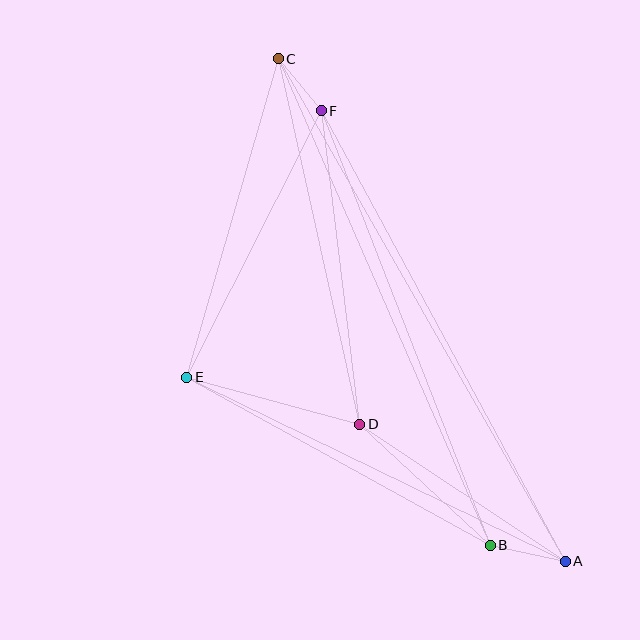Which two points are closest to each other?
Points C and F are closest to each other.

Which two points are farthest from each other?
Points A and C are farthest from each other.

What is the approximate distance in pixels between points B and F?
The distance between B and F is approximately 466 pixels.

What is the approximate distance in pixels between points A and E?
The distance between A and E is approximately 421 pixels.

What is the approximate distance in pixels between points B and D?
The distance between B and D is approximately 178 pixels.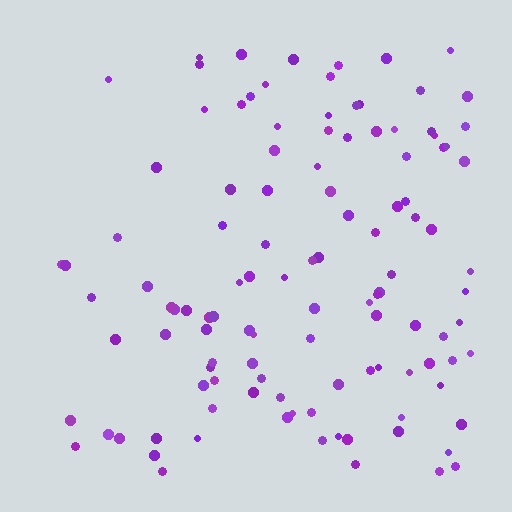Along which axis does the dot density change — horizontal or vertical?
Horizontal.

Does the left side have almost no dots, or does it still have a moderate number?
Still a moderate number, just noticeably fewer than the right.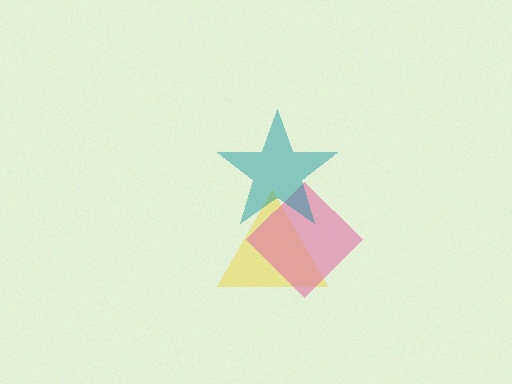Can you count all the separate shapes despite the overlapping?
Yes, there are 3 separate shapes.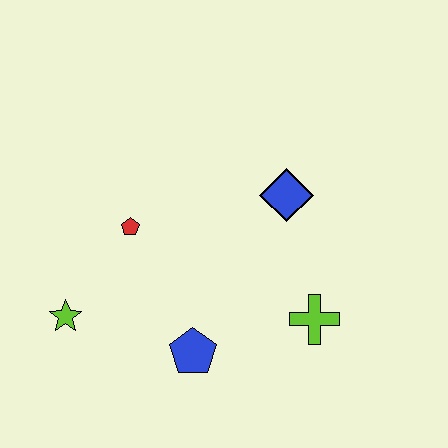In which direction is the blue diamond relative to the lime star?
The blue diamond is to the right of the lime star.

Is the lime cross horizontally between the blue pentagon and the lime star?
No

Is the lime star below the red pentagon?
Yes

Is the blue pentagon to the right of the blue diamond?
No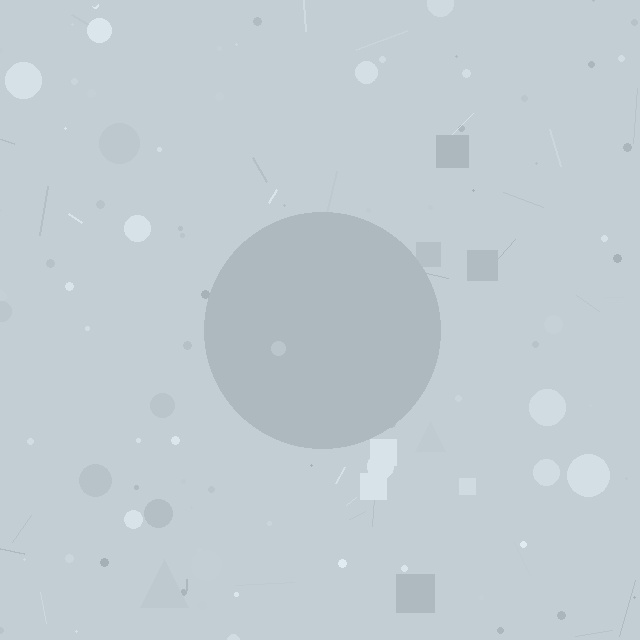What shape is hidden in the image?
A circle is hidden in the image.